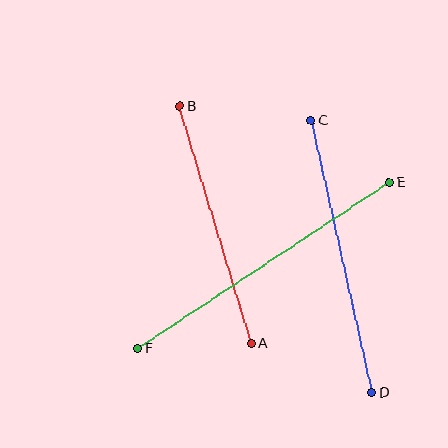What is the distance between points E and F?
The distance is approximately 301 pixels.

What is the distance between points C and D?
The distance is approximately 279 pixels.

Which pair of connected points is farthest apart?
Points E and F are farthest apart.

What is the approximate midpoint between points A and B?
The midpoint is at approximately (216, 225) pixels.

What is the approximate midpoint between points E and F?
The midpoint is at approximately (264, 266) pixels.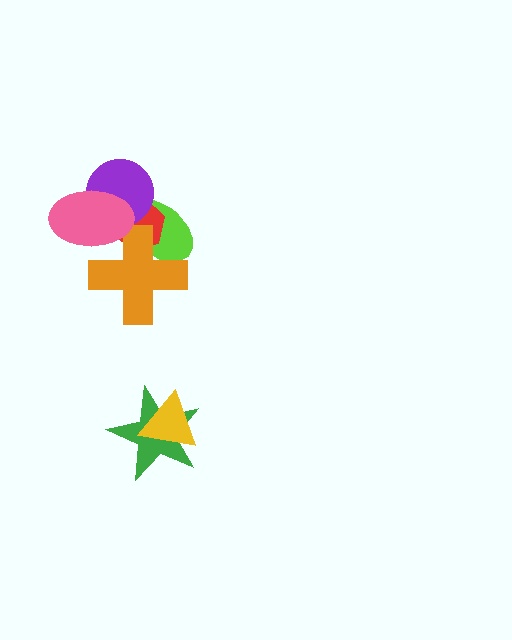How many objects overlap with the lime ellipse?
4 objects overlap with the lime ellipse.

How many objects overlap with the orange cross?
3 objects overlap with the orange cross.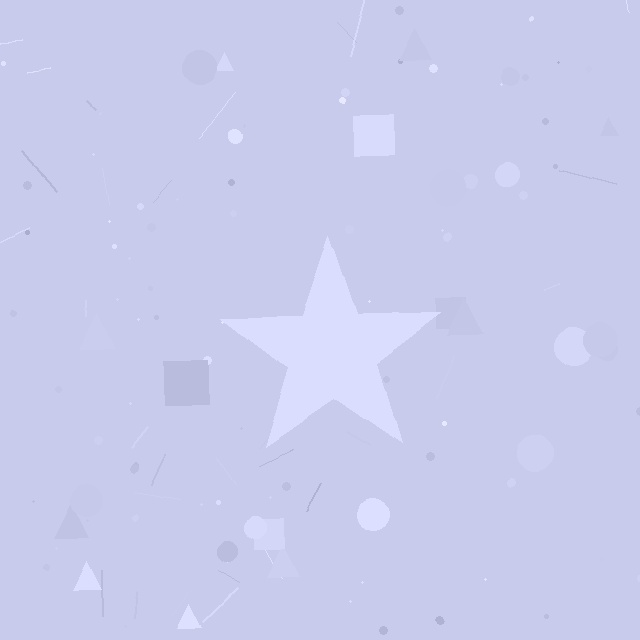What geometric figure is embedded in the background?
A star is embedded in the background.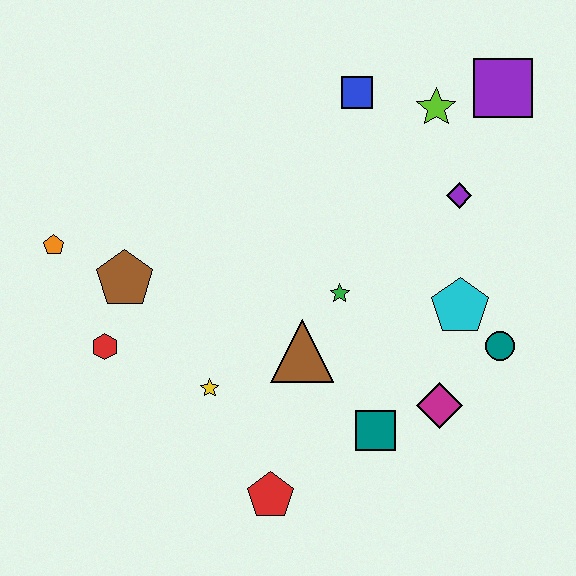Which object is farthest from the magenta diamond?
The orange pentagon is farthest from the magenta diamond.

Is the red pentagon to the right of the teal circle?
No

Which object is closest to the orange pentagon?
The brown pentagon is closest to the orange pentagon.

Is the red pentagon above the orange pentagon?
No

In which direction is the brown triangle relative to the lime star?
The brown triangle is below the lime star.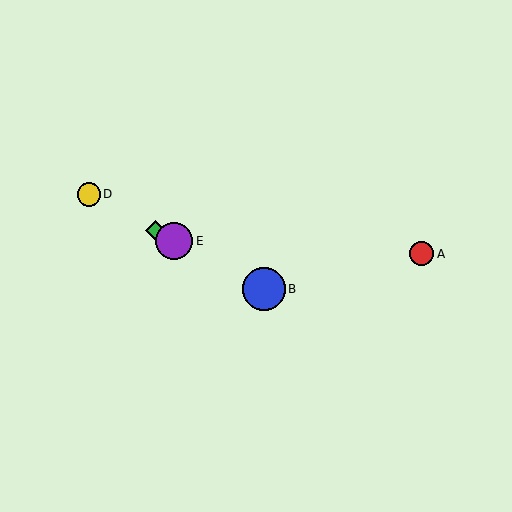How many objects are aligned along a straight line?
4 objects (B, C, D, E) are aligned along a straight line.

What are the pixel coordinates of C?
Object C is at (156, 231).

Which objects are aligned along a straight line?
Objects B, C, D, E are aligned along a straight line.